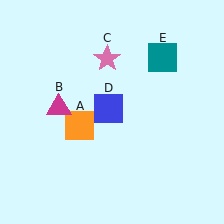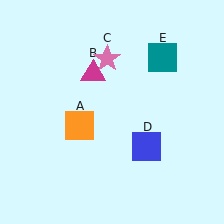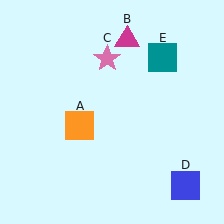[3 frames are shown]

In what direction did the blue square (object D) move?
The blue square (object D) moved down and to the right.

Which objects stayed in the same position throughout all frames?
Orange square (object A) and pink star (object C) and teal square (object E) remained stationary.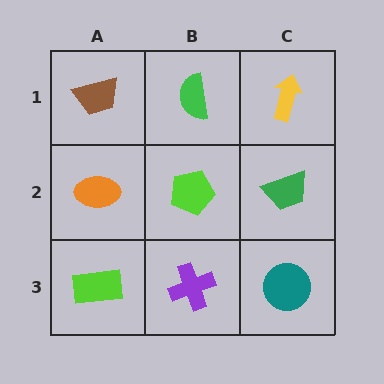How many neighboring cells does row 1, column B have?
3.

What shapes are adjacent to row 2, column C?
A yellow arrow (row 1, column C), a teal circle (row 3, column C), a lime pentagon (row 2, column B).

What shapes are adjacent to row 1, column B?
A lime pentagon (row 2, column B), a brown trapezoid (row 1, column A), a yellow arrow (row 1, column C).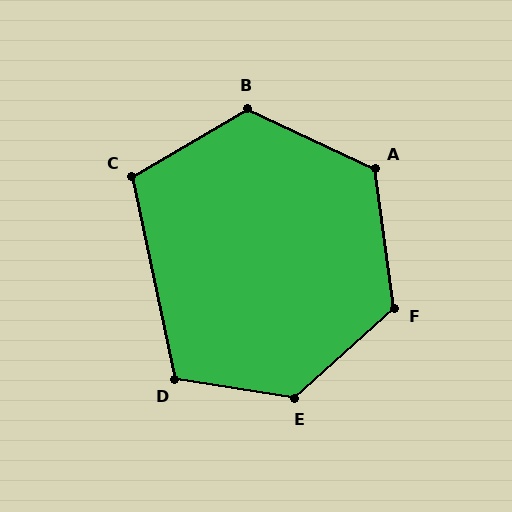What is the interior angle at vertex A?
Approximately 123 degrees (obtuse).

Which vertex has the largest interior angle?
E, at approximately 129 degrees.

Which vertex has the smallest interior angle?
C, at approximately 108 degrees.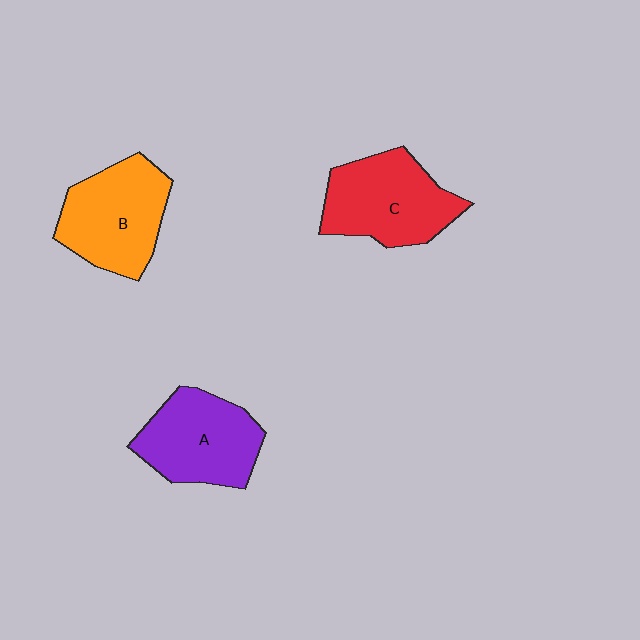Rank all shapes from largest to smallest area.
From largest to smallest: C (red), B (orange), A (purple).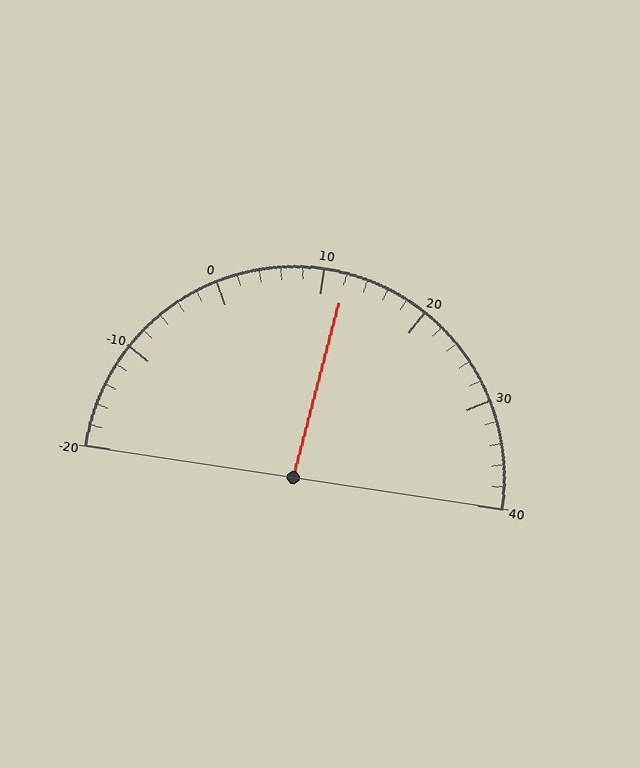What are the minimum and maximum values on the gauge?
The gauge ranges from -20 to 40.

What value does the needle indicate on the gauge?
The needle indicates approximately 12.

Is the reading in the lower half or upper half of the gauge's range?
The reading is in the upper half of the range (-20 to 40).